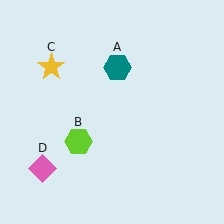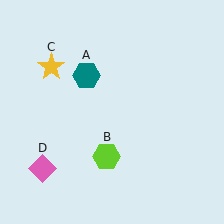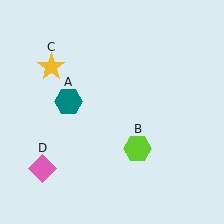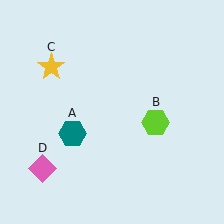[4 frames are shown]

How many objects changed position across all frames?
2 objects changed position: teal hexagon (object A), lime hexagon (object B).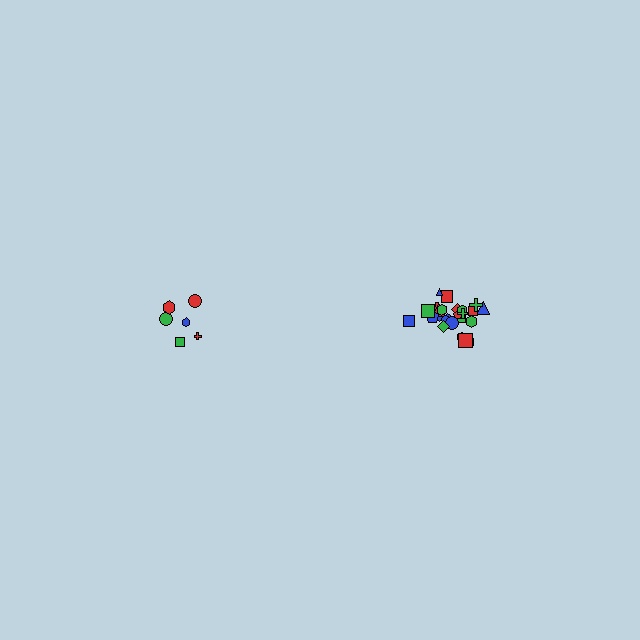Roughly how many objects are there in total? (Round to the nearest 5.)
Roughly 30 objects in total.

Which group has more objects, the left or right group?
The right group.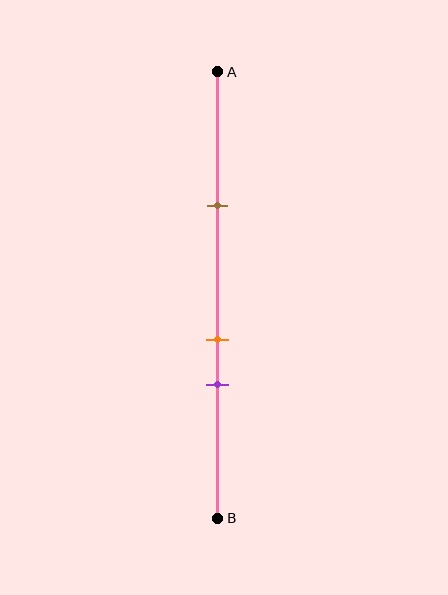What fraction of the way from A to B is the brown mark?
The brown mark is approximately 30% (0.3) of the way from A to B.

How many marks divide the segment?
There are 3 marks dividing the segment.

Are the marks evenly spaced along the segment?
No, the marks are not evenly spaced.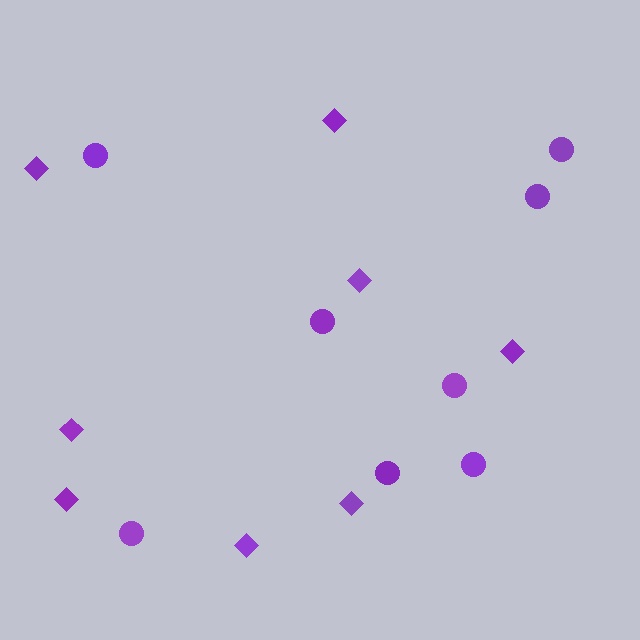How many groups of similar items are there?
There are 2 groups: one group of diamonds (8) and one group of circles (8).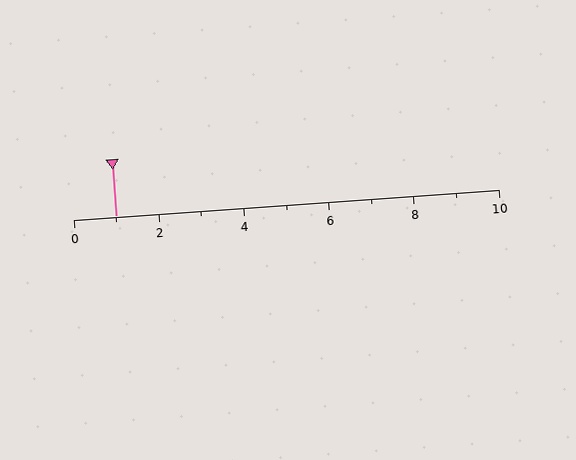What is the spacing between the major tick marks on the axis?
The major ticks are spaced 2 apart.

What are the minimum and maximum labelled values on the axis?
The axis runs from 0 to 10.